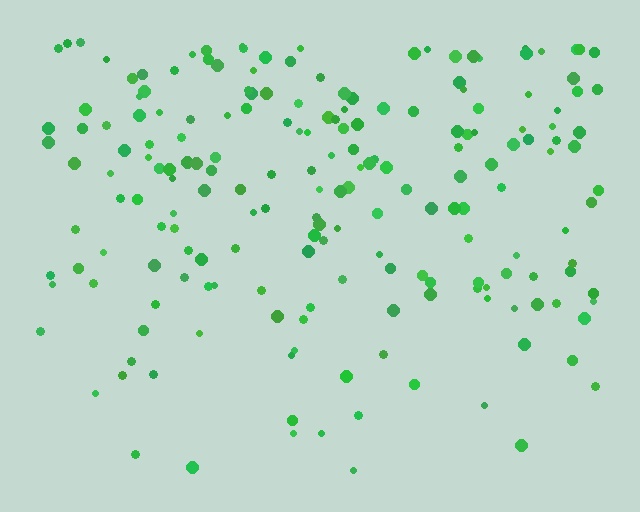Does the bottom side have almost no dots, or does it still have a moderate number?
Still a moderate number, just noticeably fewer than the top.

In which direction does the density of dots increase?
From bottom to top, with the top side densest.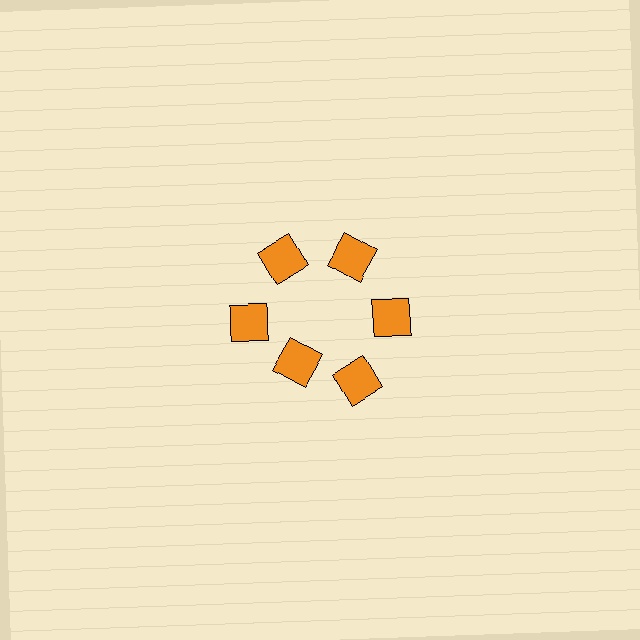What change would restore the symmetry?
The symmetry would be restored by moving it outward, back onto the ring so that all 6 squares sit at equal angles and equal distance from the center.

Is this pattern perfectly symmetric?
No. The 6 orange squares are arranged in a ring, but one element near the 7 o'clock position is pulled inward toward the center, breaking the 6-fold rotational symmetry.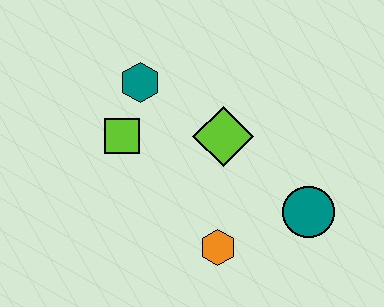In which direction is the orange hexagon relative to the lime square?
The orange hexagon is below the lime square.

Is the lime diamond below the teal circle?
No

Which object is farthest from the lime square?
The teal circle is farthest from the lime square.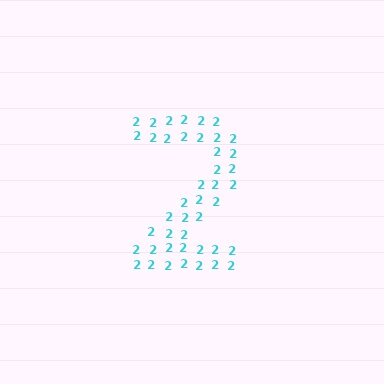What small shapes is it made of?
It is made of small digit 2's.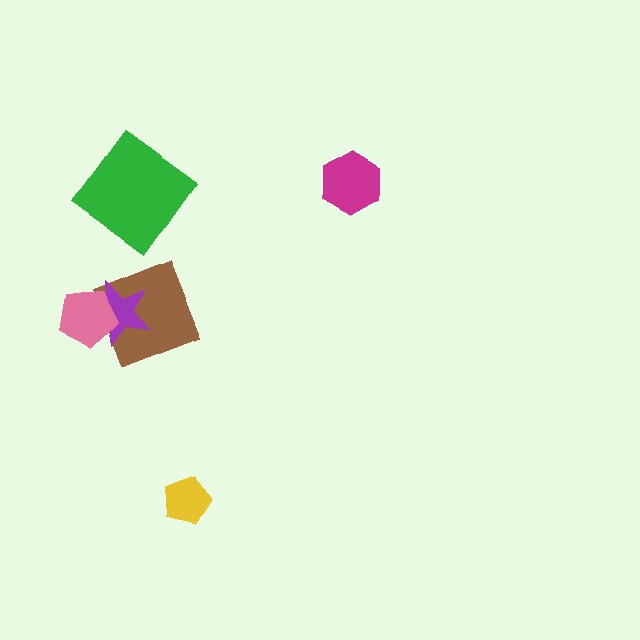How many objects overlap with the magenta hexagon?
0 objects overlap with the magenta hexagon.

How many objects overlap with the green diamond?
0 objects overlap with the green diamond.